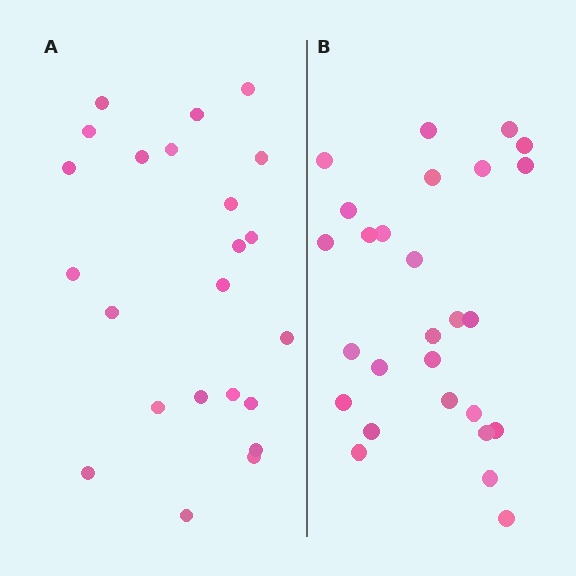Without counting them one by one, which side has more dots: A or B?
Region B (the right region) has more dots.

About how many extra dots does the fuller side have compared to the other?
Region B has about 4 more dots than region A.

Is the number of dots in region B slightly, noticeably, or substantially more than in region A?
Region B has only slightly more — the two regions are fairly close. The ratio is roughly 1.2 to 1.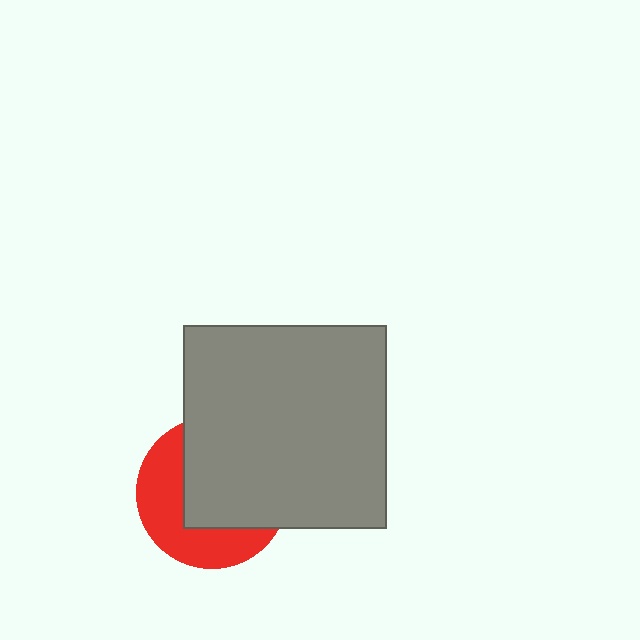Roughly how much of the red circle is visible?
A small part of it is visible (roughly 43%).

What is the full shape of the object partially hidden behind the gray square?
The partially hidden object is a red circle.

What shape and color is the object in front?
The object in front is a gray square.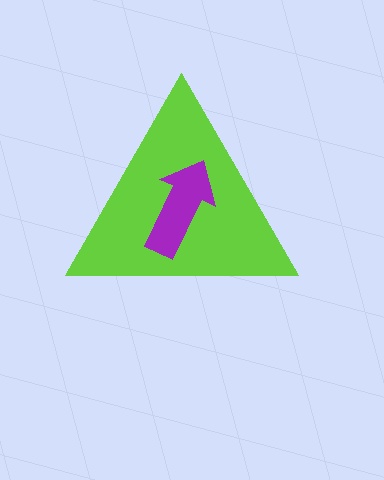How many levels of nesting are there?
2.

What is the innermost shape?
The purple arrow.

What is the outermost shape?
The lime triangle.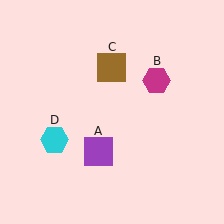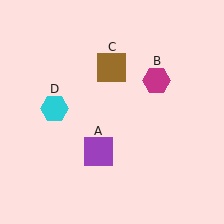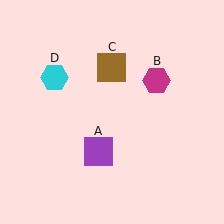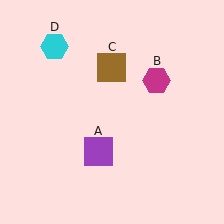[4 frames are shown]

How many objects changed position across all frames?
1 object changed position: cyan hexagon (object D).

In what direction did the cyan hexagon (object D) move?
The cyan hexagon (object D) moved up.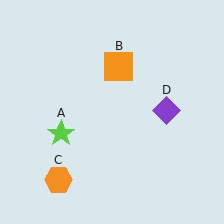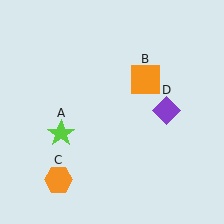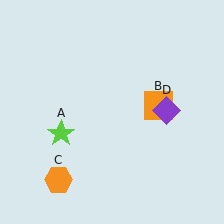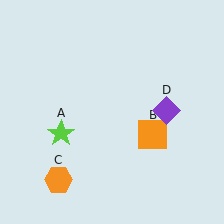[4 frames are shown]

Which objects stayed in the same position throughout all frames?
Lime star (object A) and orange hexagon (object C) and purple diamond (object D) remained stationary.